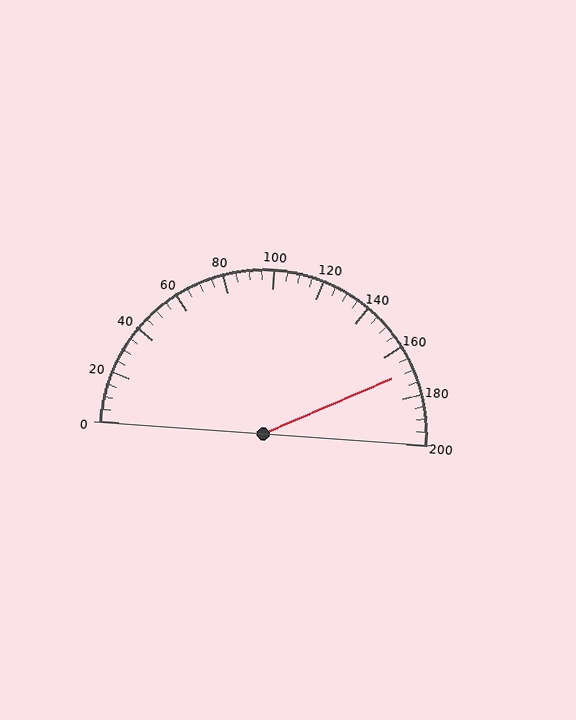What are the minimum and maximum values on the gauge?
The gauge ranges from 0 to 200.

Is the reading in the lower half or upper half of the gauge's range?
The reading is in the upper half of the range (0 to 200).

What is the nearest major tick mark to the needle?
The nearest major tick mark is 160.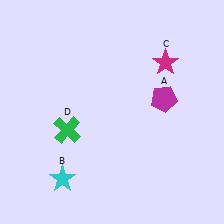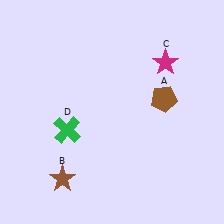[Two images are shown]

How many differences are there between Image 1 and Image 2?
There are 2 differences between the two images.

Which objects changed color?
A changed from magenta to brown. B changed from cyan to brown.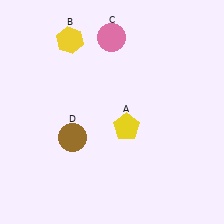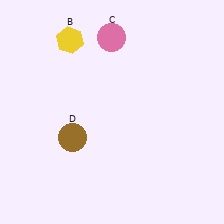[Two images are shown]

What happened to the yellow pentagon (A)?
The yellow pentagon (A) was removed in Image 2. It was in the bottom-right area of Image 1.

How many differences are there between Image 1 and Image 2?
There is 1 difference between the two images.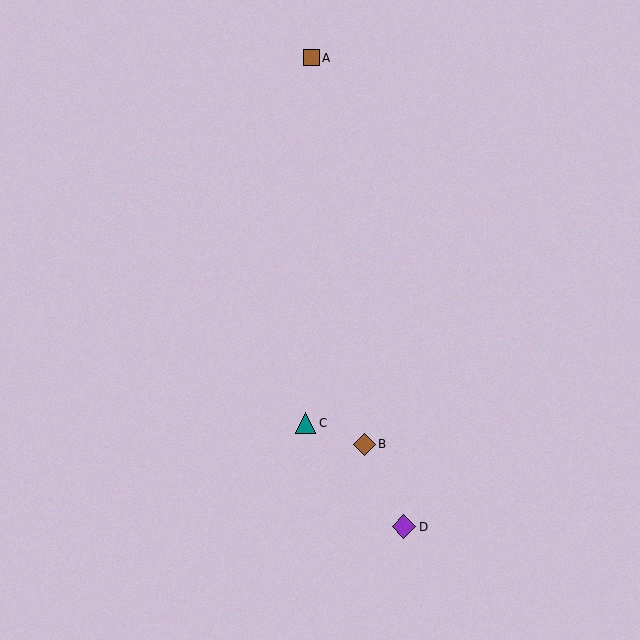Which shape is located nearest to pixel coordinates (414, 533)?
The purple diamond (labeled D) at (404, 527) is nearest to that location.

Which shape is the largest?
The purple diamond (labeled D) is the largest.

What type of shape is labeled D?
Shape D is a purple diamond.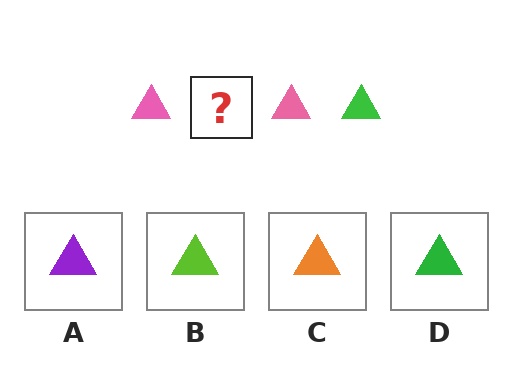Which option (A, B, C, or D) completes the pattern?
D.